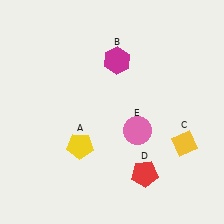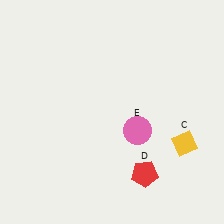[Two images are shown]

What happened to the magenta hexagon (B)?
The magenta hexagon (B) was removed in Image 2. It was in the top-right area of Image 1.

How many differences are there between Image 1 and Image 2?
There are 2 differences between the two images.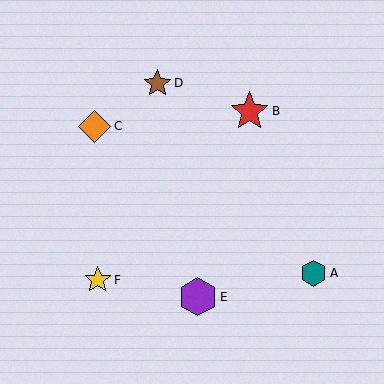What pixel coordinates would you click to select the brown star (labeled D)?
Click at (157, 83) to select the brown star D.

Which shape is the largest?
The red star (labeled B) is the largest.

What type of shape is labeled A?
Shape A is a teal hexagon.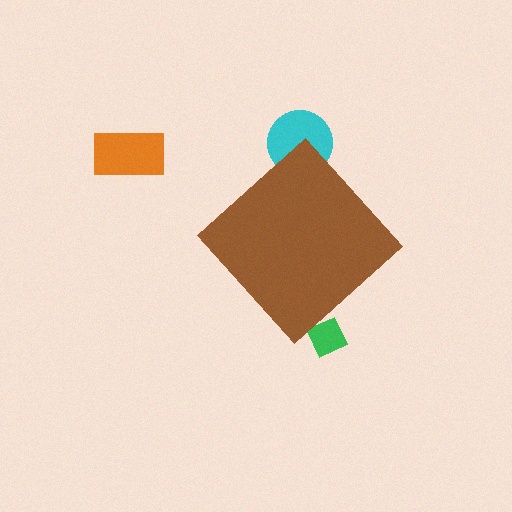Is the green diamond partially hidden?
Yes, the green diamond is partially hidden behind the brown diamond.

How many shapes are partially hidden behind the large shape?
2 shapes are partially hidden.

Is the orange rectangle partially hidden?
No, the orange rectangle is fully visible.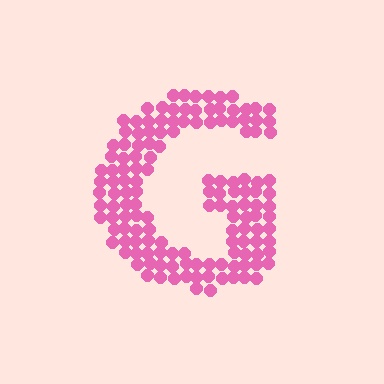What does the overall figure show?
The overall figure shows the letter G.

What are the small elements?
The small elements are circles.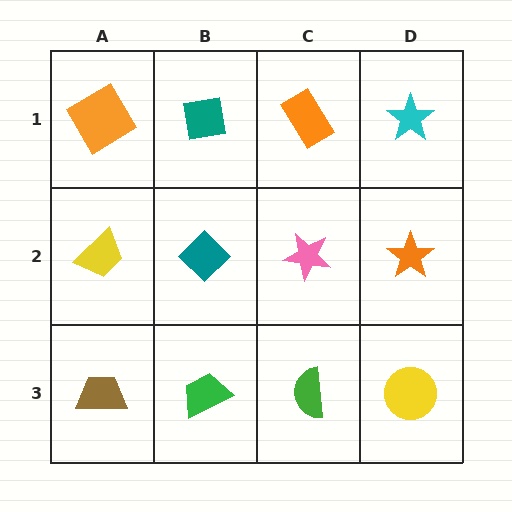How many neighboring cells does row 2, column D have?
3.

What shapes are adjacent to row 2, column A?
An orange diamond (row 1, column A), a brown trapezoid (row 3, column A), a teal diamond (row 2, column B).